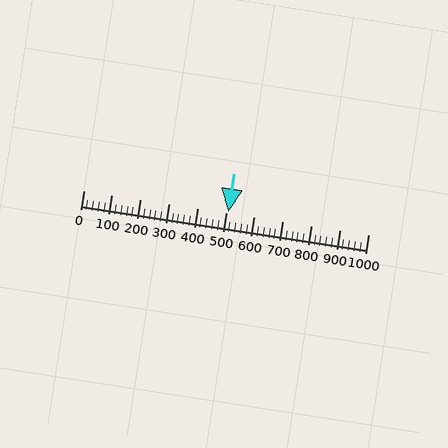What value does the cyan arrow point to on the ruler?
The cyan arrow points to approximately 510.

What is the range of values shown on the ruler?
The ruler shows values from 0 to 1000.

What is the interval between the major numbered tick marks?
The major tick marks are spaced 100 units apart.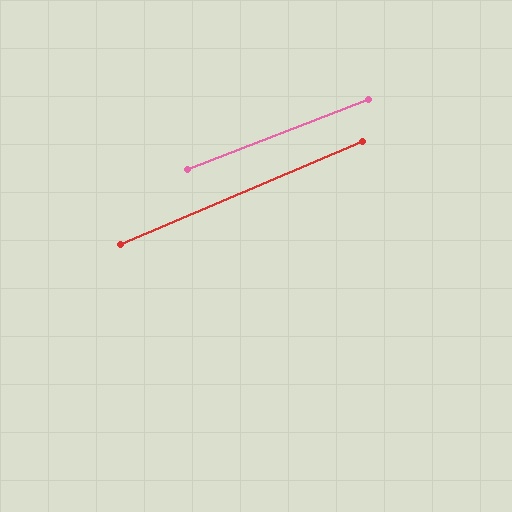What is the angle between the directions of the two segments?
Approximately 2 degrees.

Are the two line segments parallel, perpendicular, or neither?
Parallel — their directions differ by only 1.9°.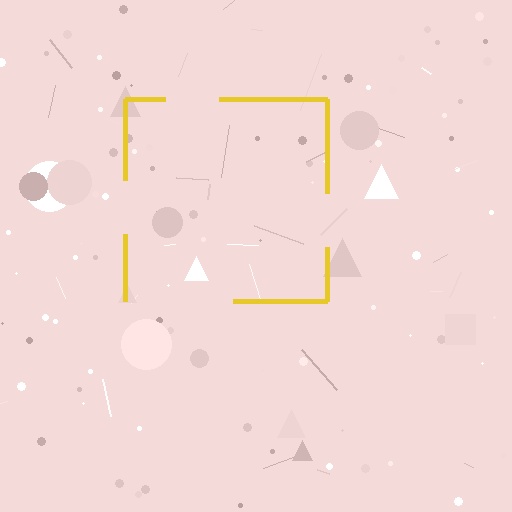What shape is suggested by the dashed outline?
The dashed outline suggests a square.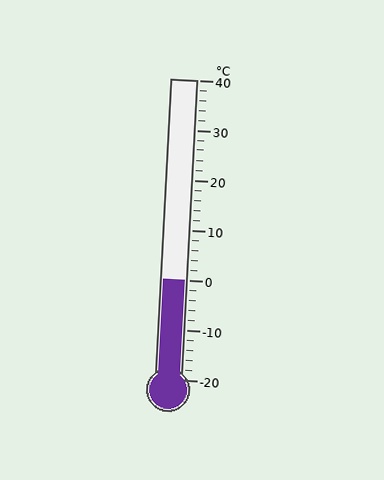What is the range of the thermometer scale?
The thermometer scale ranges from -20°C to 40°C.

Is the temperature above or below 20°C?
The temperature is below 20°C.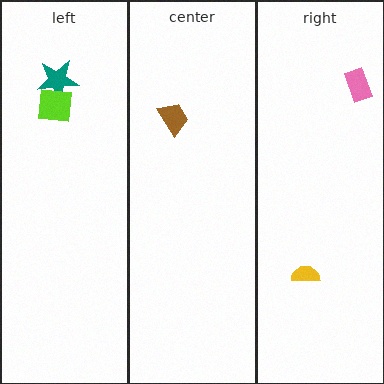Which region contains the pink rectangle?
The right region.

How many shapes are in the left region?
2.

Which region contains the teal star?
The left region.